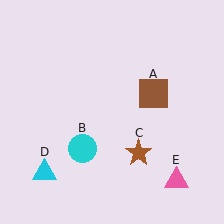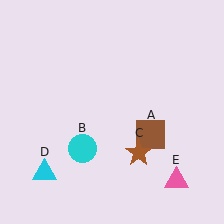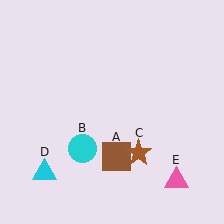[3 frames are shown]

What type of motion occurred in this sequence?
The brown square (object A) rotated clockwise around the center of the scene.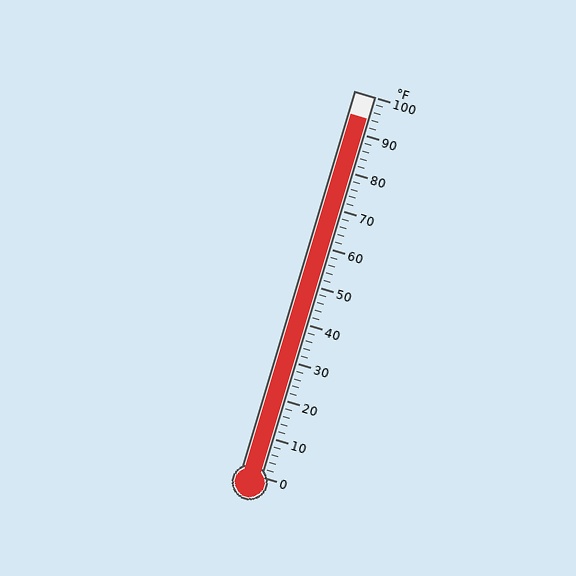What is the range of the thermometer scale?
The thermometer scale ranges from 0°F to 100°F.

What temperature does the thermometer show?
The thermometer shows approximately 94°F.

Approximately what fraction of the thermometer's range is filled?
The thermometer is filled to approximately 95% of its range.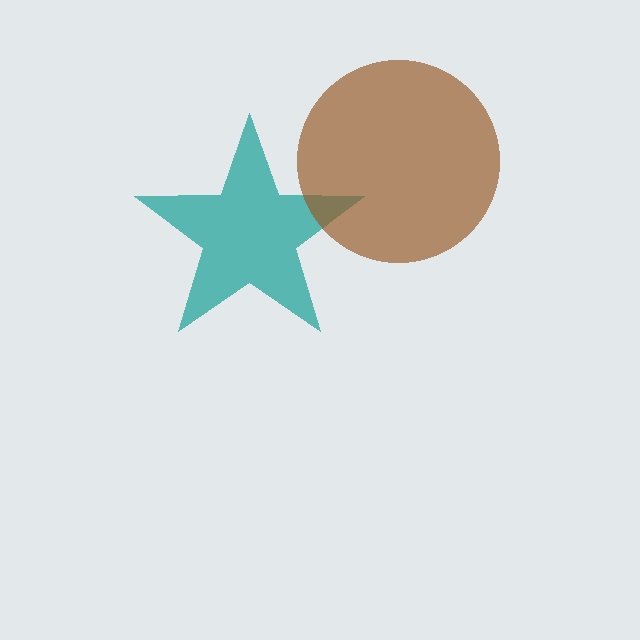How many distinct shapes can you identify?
There are 2 distinct shapes: a teal star, a brown circle.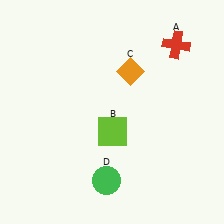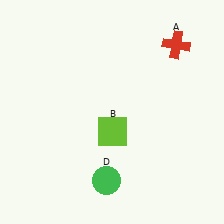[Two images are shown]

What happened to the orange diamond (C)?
The orange diamond (C) was removed in Image 2. It was in the top-right area of Image 1.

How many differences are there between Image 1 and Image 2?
There is 1 difference between the two images.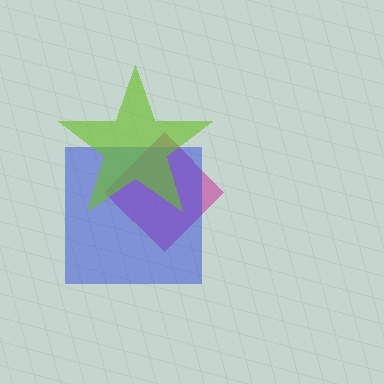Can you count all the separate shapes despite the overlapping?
Yes, there are 3 separate shapes.